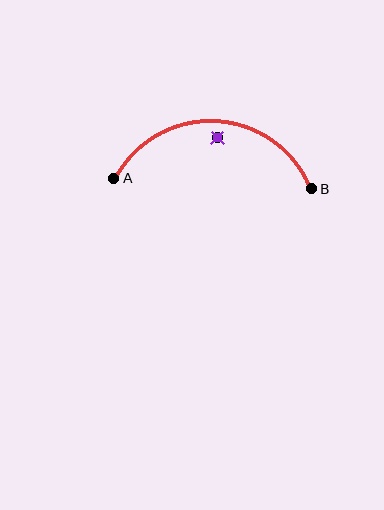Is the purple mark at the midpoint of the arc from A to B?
No — the purple mark does not lie on the arc at all. It sits slightly inside the curve.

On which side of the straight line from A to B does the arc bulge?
The arc bulges above the straight line connecting A and B.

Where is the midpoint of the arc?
The arc midpoint is the point on the curve farthest from the straight line joining A and B. It sits above that line.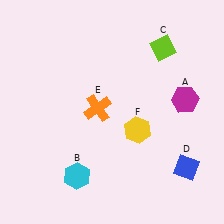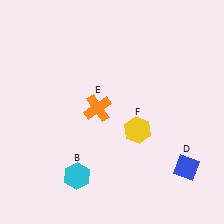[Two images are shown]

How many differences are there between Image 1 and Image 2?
There are 2 differences between the two images.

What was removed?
The magenta hexagon (A), the lime diamond (C) were removed in Image 2.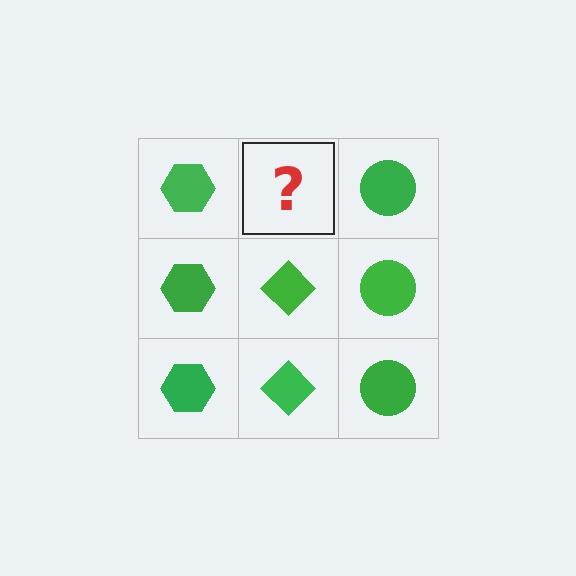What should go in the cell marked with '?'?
The missing cell should contain a green diamond.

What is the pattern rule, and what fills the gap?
The rule is that each column has a consistent shape. The gap should be filled with a green diamond.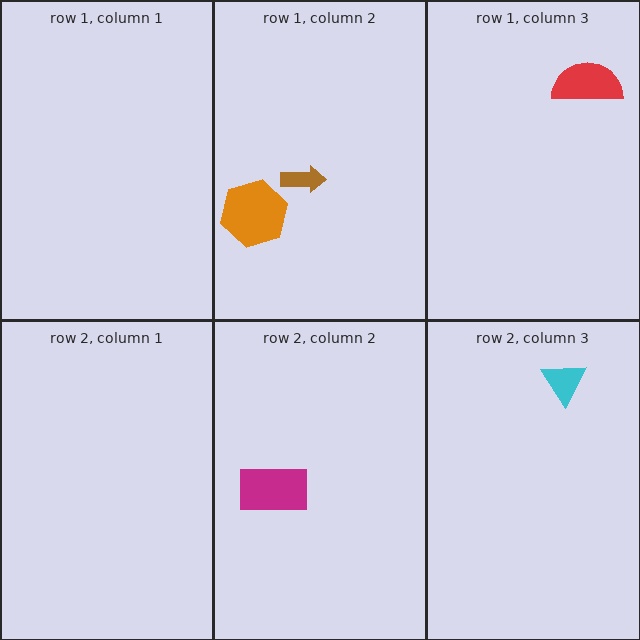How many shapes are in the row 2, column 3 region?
1.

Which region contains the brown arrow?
The row 1, column 2 region.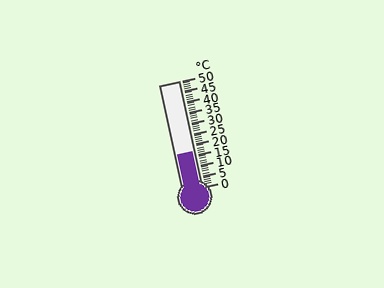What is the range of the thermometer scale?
The thermometer scale ranges from 0°C to 50°C.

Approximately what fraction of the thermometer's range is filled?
The thermometer is filled to approximately 35% of its range.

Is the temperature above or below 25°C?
The temperature is below 25°C.